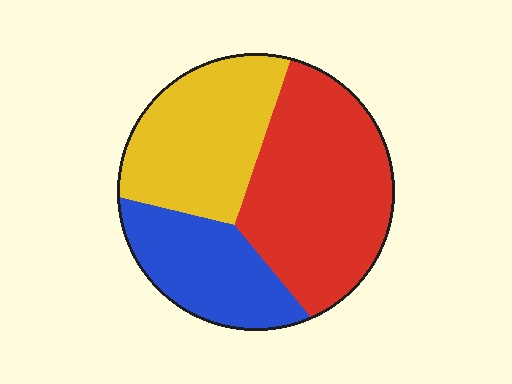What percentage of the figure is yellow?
Yellow takes up about one third (1/3) of the figure.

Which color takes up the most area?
Red, at roughly 45%.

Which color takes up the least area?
Blue, at roughly 25%.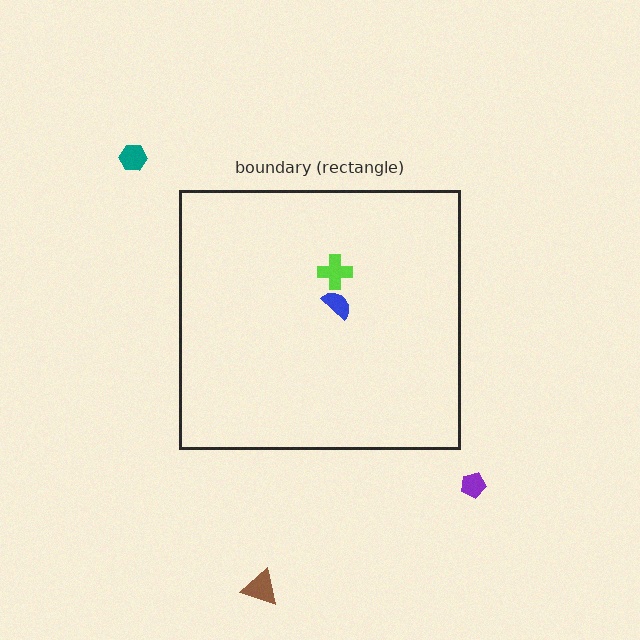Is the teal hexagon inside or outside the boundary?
Outside.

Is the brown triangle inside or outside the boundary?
Outside.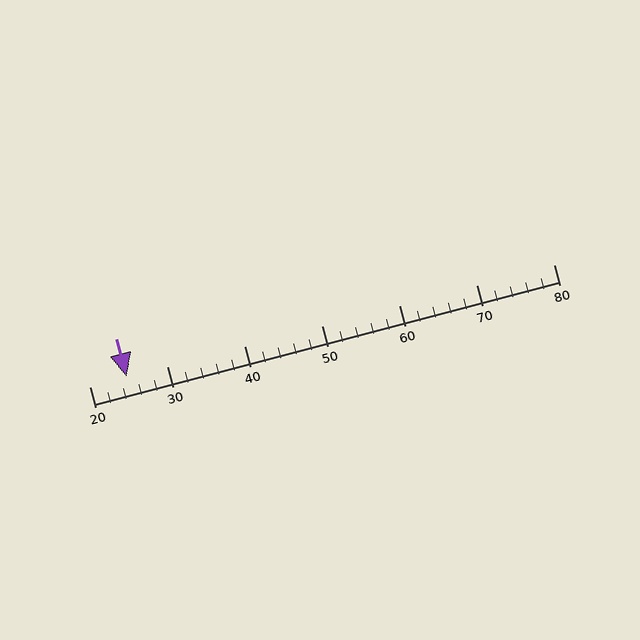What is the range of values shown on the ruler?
The ruler shows values from 20 to 80.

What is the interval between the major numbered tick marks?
The major tick marks are spaced 10 units apart.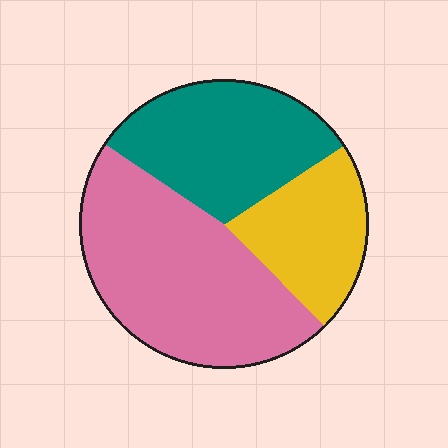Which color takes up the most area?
Pink, at roughly 45%.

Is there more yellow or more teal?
Teal.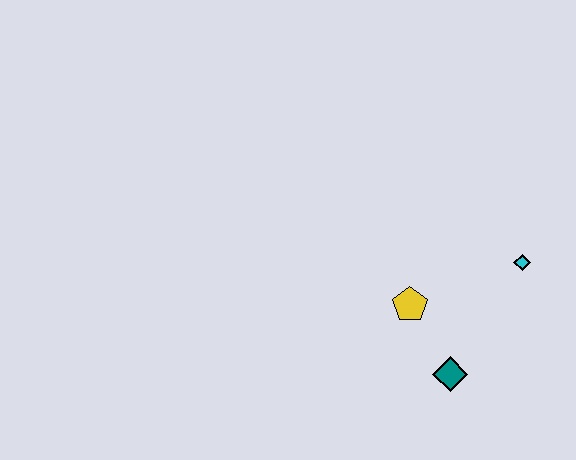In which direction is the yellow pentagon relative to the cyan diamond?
The yellow pentagon is to the left of the cyan diamond.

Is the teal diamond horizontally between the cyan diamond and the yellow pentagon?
Yes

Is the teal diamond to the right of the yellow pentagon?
Yes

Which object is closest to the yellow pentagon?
The teal diamond is closest to the yellow pentagon.